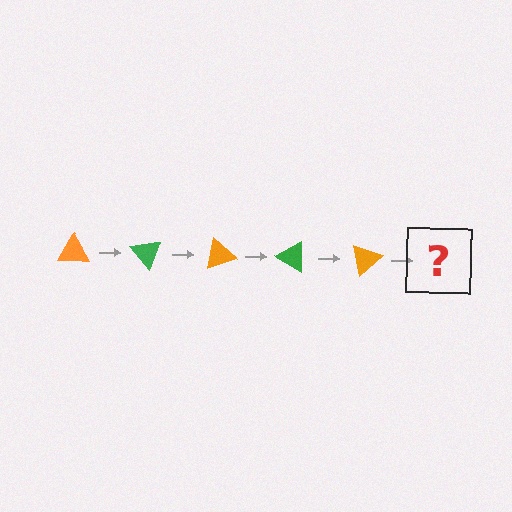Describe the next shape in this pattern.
It should be a green triangle, rotated 250 degrees from the start.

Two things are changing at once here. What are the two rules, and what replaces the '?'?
The two rules are that it rotates 50 degrees each step and the color cycles through orange and green. The '?' should be a green triangle, rotated 250 degrees from the start.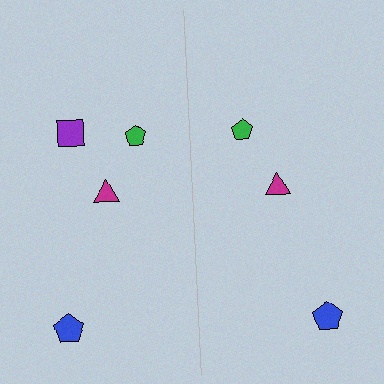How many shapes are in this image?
There are 7 shapes in this image.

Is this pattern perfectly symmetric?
No, the pattern is not perfectly symmetric. A purple square is missing from the right side.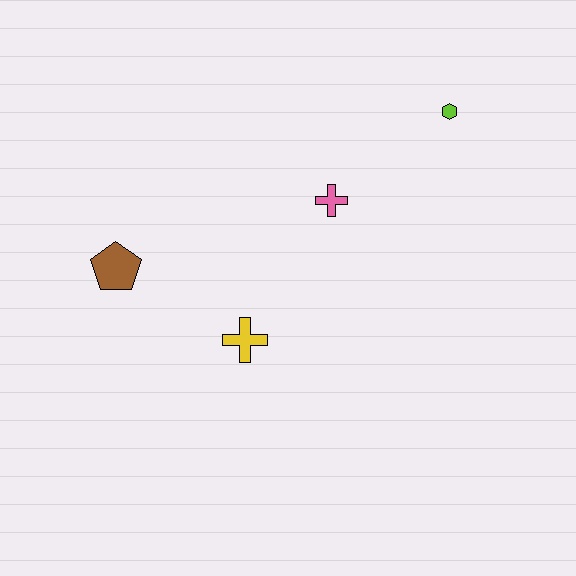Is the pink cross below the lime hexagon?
Yes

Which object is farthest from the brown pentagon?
The lime hexagon is farthest from the brown pentagon.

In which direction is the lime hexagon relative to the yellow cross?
The lime hexagon is above the yellow cross.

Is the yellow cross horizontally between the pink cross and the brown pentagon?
Yes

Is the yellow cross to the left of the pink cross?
Yes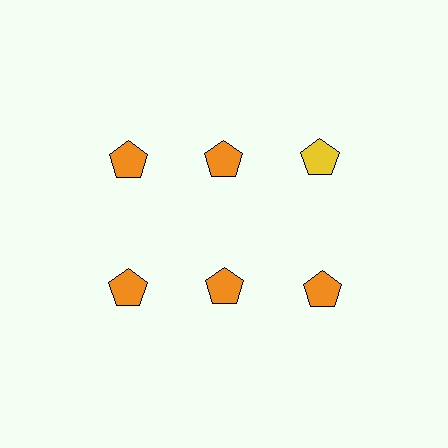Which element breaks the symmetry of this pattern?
The yellow pentagon in the top row, center column breaks the symmetry. All other shapes are orange pentagons.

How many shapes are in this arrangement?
There are 6 shapes arranged in a grid pattern.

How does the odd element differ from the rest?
It has a different color: yellow instead of orange.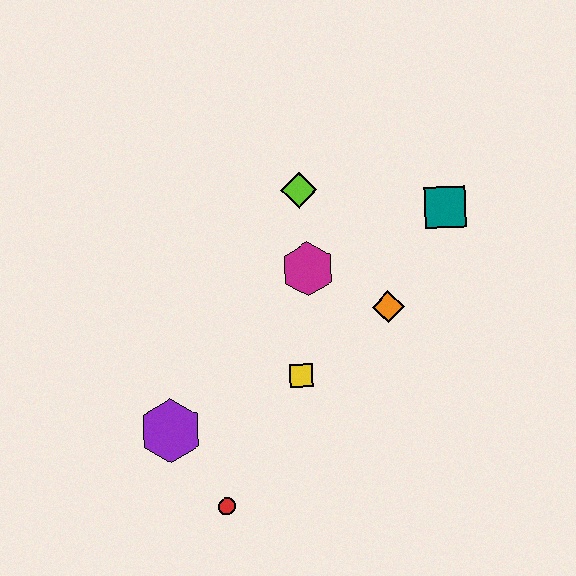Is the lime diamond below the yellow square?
No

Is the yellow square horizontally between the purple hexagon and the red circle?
No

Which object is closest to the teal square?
The orange diamond is closest to the teal square.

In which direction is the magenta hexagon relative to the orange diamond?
The magenta hexagon is to the left of the orange diamond.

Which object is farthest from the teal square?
The red circle is farthest from the teal square.